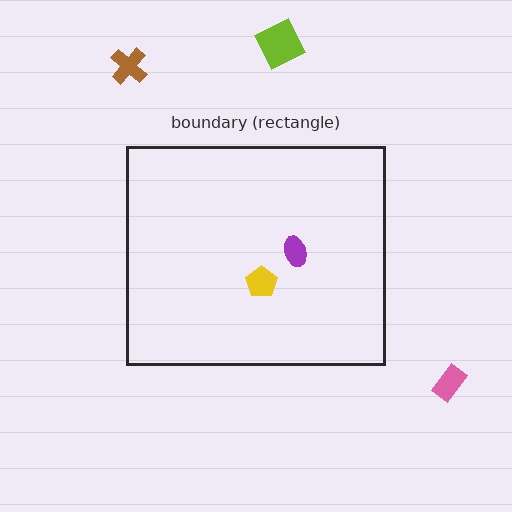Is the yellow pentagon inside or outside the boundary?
Inside.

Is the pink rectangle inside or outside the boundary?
Outside.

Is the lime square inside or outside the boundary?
Outside.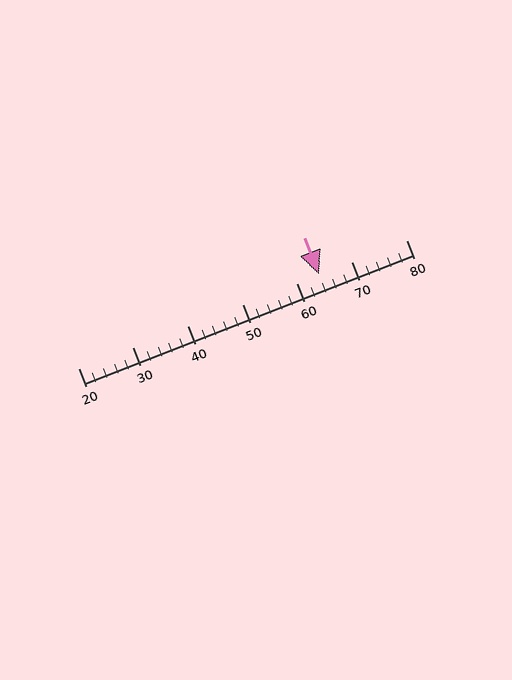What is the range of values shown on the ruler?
The ruler shows values from 20 to 80.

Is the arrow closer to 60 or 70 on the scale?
The arrow is closer to 60.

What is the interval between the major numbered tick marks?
The major tick marks are spaced 10 units apart.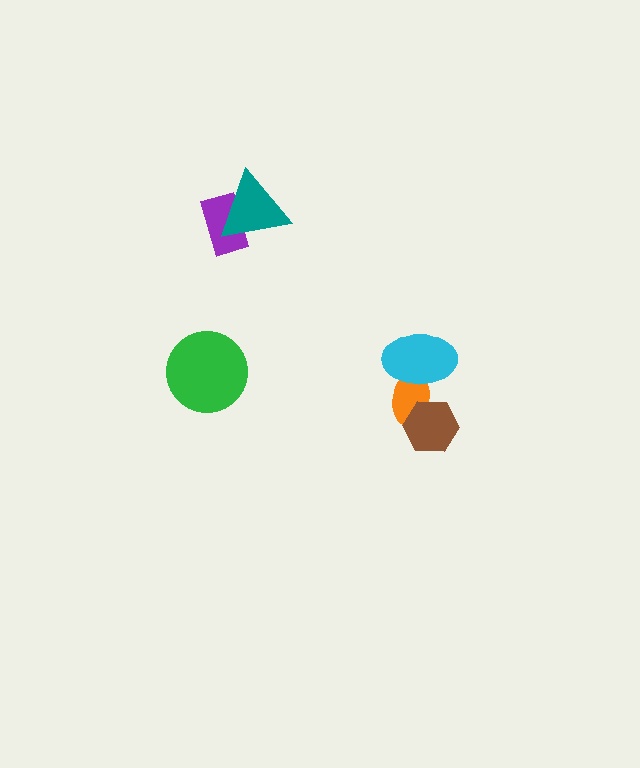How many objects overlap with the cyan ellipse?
1 object overlaps with the cyan ellipse.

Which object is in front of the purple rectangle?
The teal triangle is in front of the purple rectangle.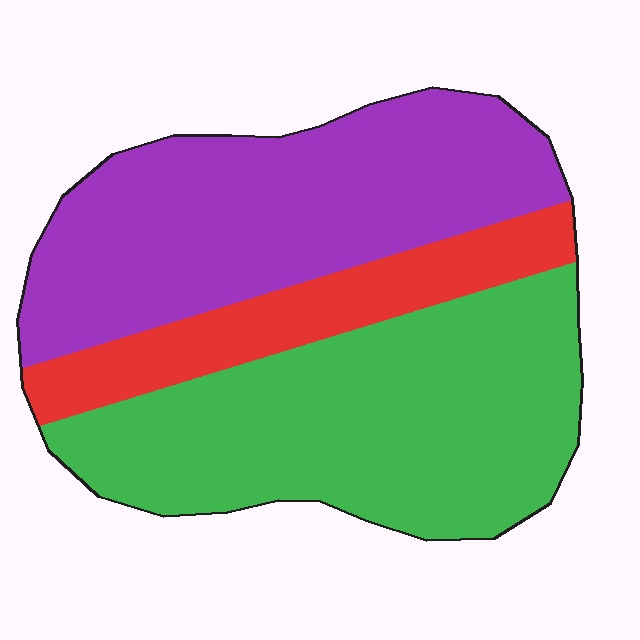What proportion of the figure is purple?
Purple covers about 40% of the figure.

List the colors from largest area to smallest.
From largest to smallest: green, purple, red.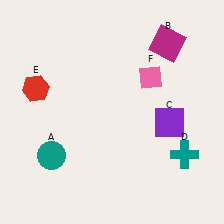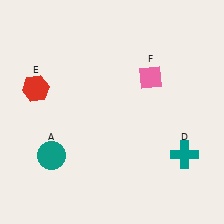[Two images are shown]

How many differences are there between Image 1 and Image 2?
There are 2 differences between the two images.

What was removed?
The purple square (C), the magenta square (B) were removed in Image 2.